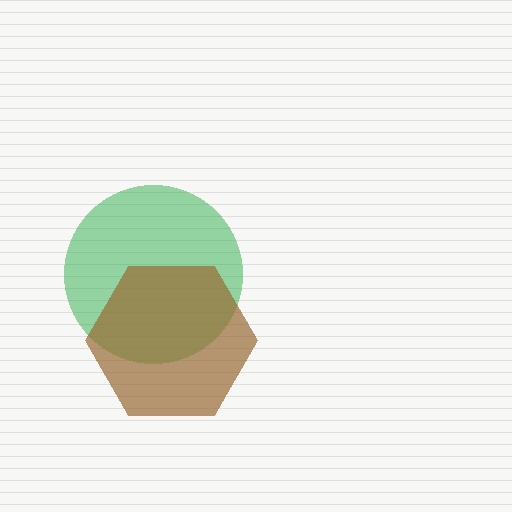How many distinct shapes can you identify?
There are 2 distinct shapes: a green circle, a brown hexagon.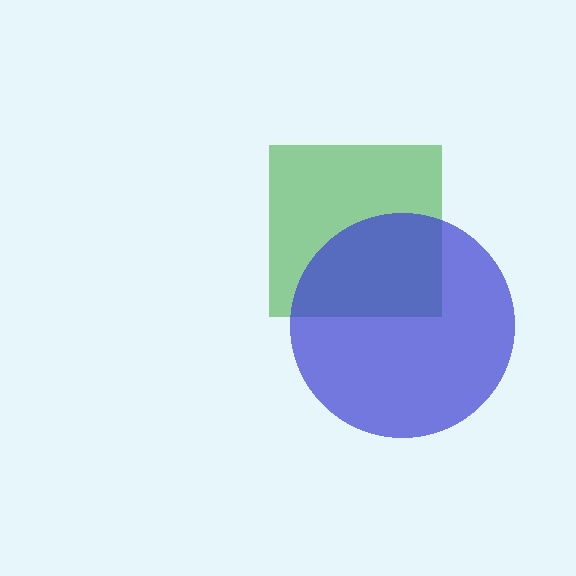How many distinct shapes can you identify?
There are 2 distinct shapes: a green square, a blue circle.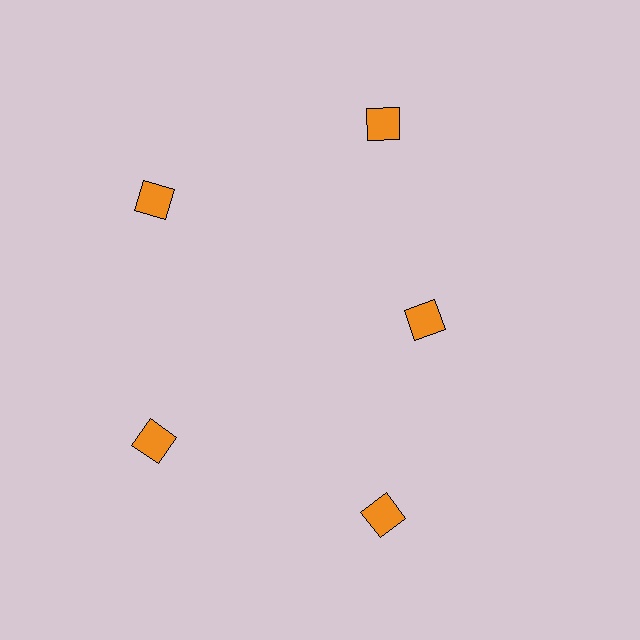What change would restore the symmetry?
The symmetry would be restored by moving it outward, back onto the ring so that all 5 diamonds sit at equal angles and equal distance from the center.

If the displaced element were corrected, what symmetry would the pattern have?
It would have 5-fold rotational symmetry — the pattern would map onto itself every 72 degrees.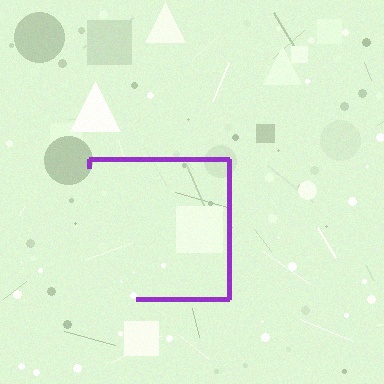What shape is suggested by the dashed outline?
The dashed outline suggests a square.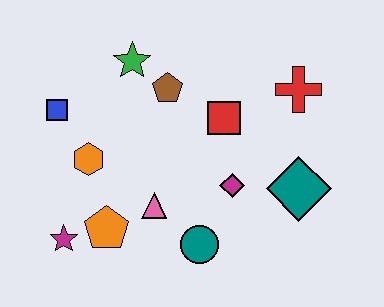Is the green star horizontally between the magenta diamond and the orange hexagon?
Yes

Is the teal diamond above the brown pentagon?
No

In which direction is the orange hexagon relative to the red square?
The orange hexagon is to the left of the red square.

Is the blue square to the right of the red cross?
No